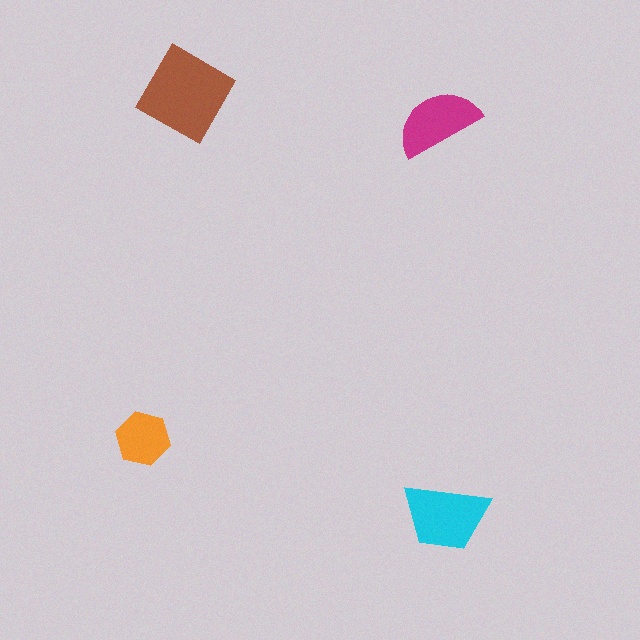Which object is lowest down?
The cyan trapezoid is bottommost.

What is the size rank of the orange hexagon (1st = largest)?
4th.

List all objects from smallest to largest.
The orange hexagon, the magenta semicircle, the cyan trapezoid, the brown square.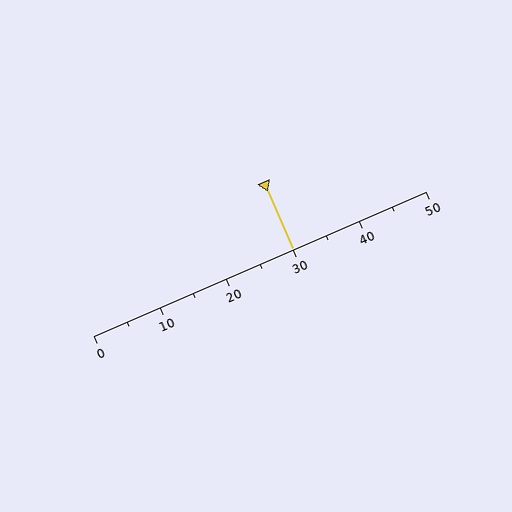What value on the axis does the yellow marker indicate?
The marker indicates approximately 30.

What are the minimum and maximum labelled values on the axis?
The axis runs from 0 to 50.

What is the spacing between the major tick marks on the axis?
The major ticks are spaced 10 apart.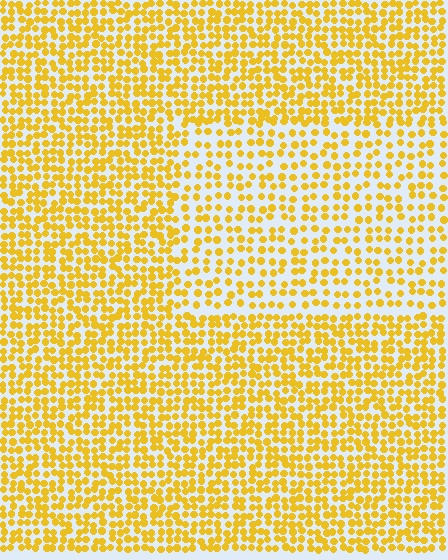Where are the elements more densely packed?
The elements are more densely packed outside the rectangle boundary.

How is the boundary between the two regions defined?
The boundary is defined by a change in element density (approximately 1.7x ratio). All elements are the same color, size, and shape.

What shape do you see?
I see a rectangle.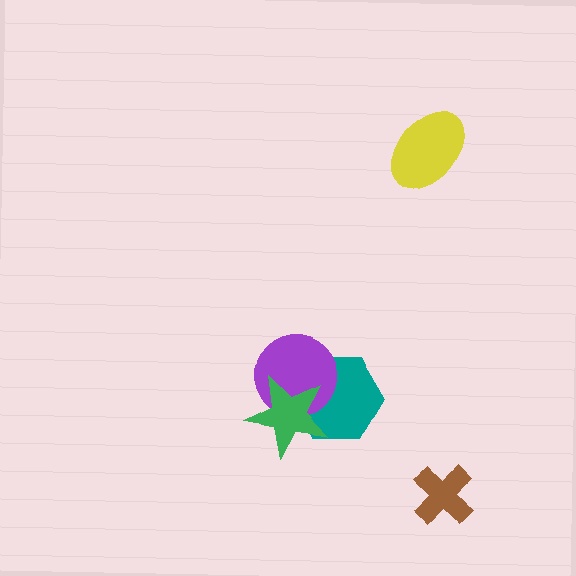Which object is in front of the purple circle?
The green star is in front of the purple circle.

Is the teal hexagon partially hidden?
Yes, it is partially covered by another shape.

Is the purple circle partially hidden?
Yes, it is partially covered by another shape.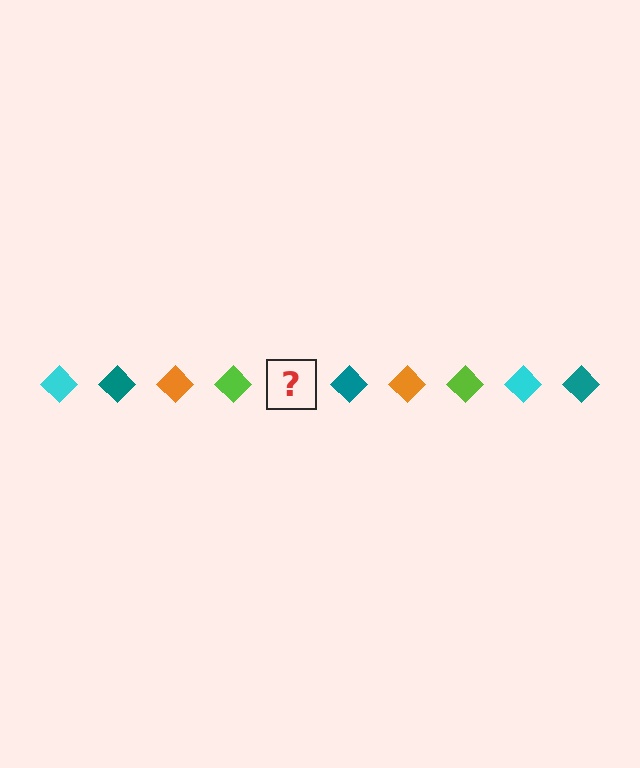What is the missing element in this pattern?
The missing element is a cyan diamond.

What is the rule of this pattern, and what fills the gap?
The rule is that the pattern cycles through cyan, teal, orange, lime diamonds. The gap should be filled with a cyan diamond.